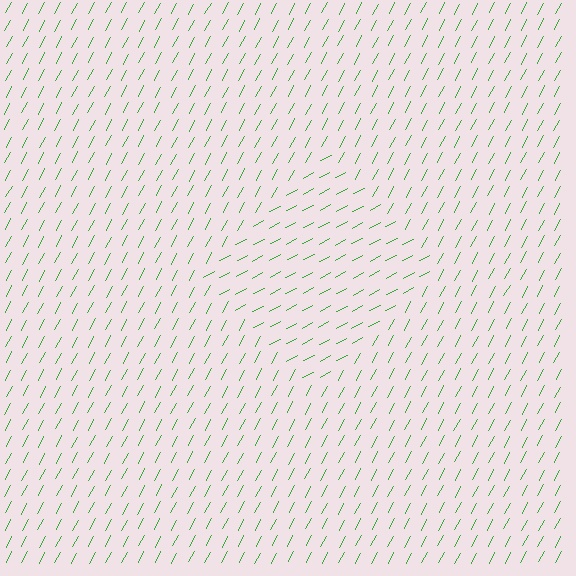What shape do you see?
I see a diamond.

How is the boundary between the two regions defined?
The boundary is defined purely by a change in line orientation (approximately 34 degrees difference). All lines are the same color and thickness.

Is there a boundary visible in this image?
Yes, there is a texture boundary formed by a change in line orientation.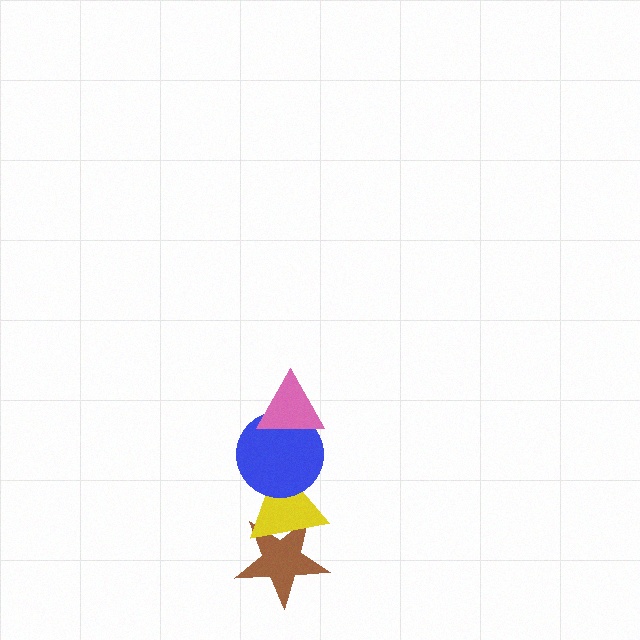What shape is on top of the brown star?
The yellow triangle is on top of the brown star.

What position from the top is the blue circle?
The blue circle is 2nd from the top.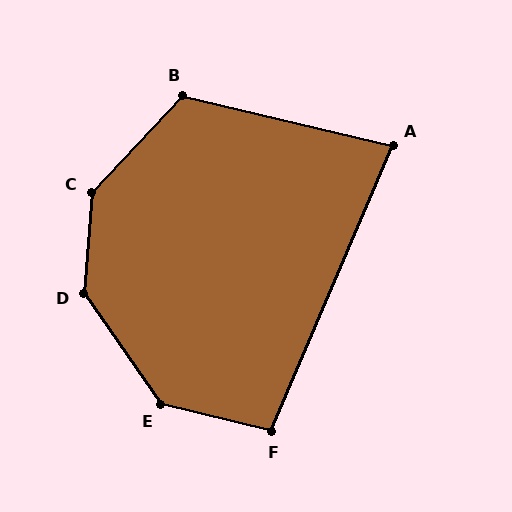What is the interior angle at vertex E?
Approximately 139 degrees (obtuse).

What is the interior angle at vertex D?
Approximately 141 degrees (obtuse).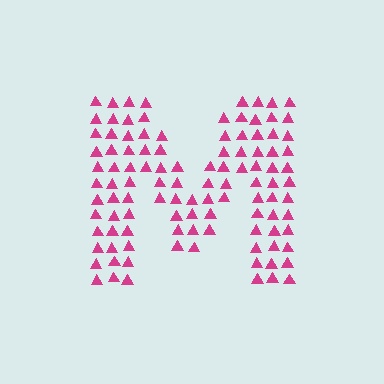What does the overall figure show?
The overall figure shows the letter M.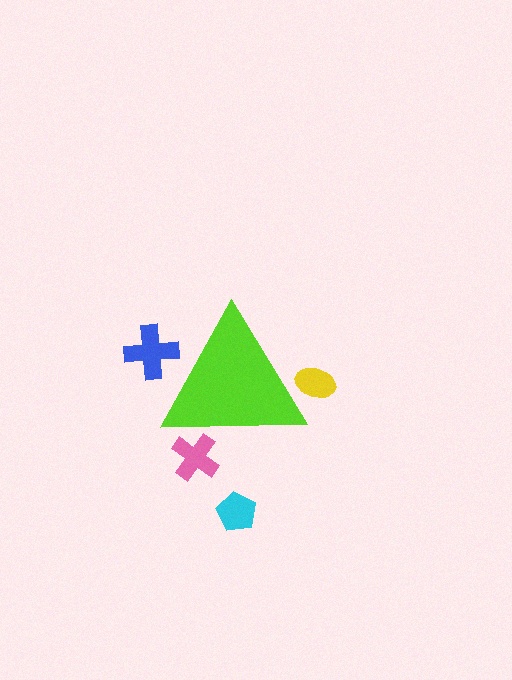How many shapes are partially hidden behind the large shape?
3 shapes are partially hidden.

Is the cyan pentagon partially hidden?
No, the cyan pentagon is fully visible.